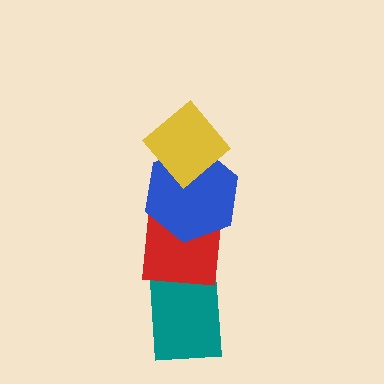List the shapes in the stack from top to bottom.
From top to bottom: the yellow diamond, the blue hexagon, the red square, the teal rectangle.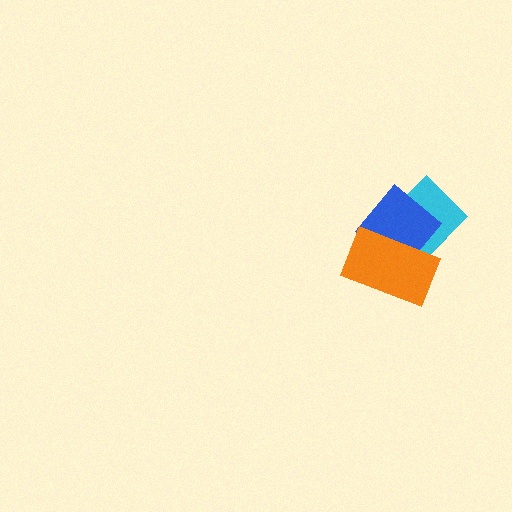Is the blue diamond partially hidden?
Yes, it is partially covered by another shape.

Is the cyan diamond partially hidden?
Yes, it is partially covered by another shape.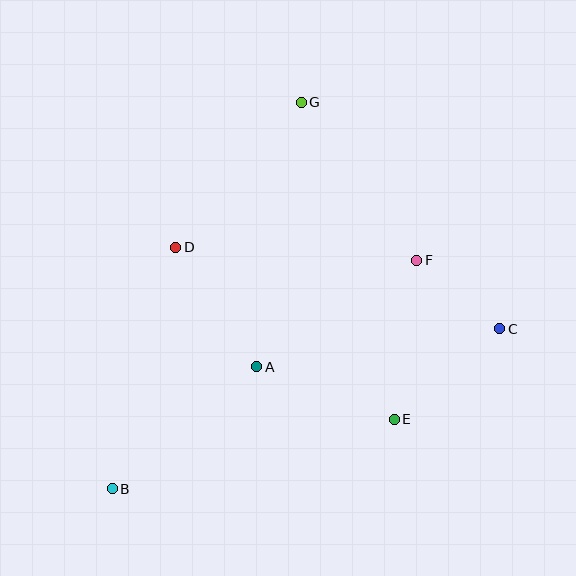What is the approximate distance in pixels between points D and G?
The distance between D and G is approximately 191 pixels.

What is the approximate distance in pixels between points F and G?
The distance between F and G is approximately 196 pixels.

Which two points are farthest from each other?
Points B and G are farthest from each other.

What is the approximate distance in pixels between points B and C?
The distance between B and C is approximately 419 pixels.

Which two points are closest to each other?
Points C and F are closest to each other.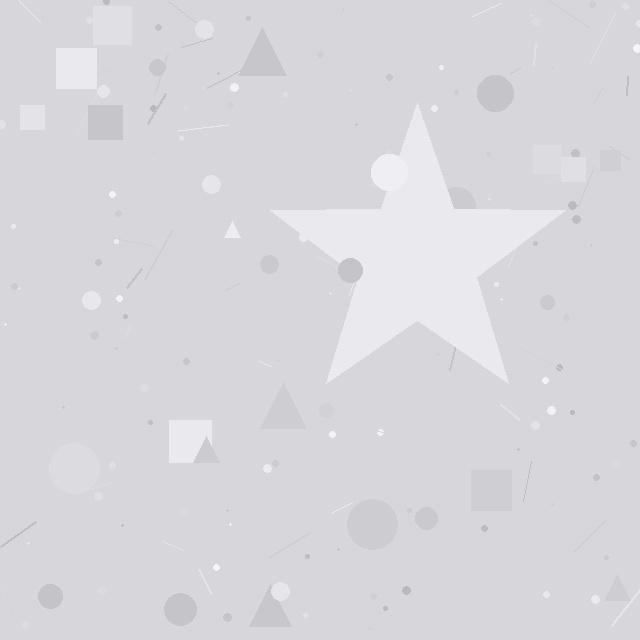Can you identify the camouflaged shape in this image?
The camouflaged shape is a star.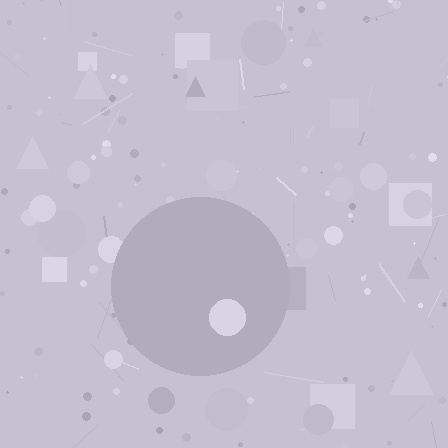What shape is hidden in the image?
A circle is hidden in the image.